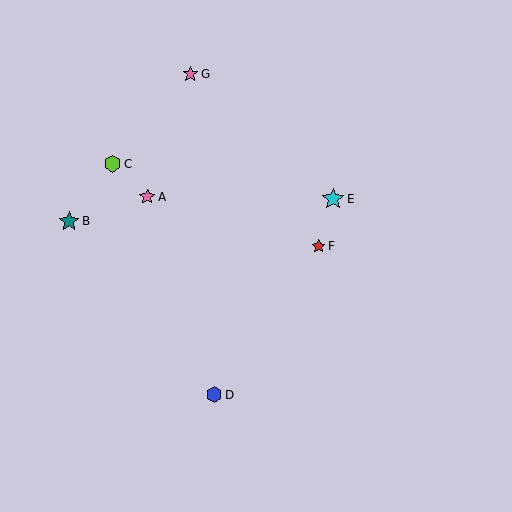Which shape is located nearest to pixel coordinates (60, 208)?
The teal star (labeled B) at (69, 221) is nearest to that location.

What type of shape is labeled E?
Shape E is a cyan star.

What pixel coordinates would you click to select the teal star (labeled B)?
Click at (69, 221) to select the teal star B.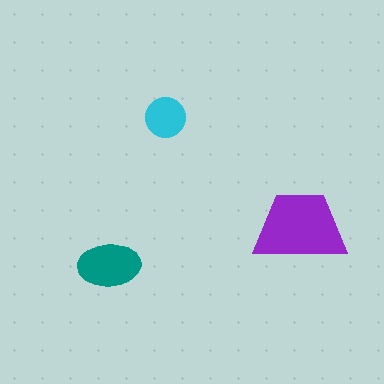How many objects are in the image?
There are 3 objects in the image.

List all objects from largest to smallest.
The purple trapezoid, the teal ellipse, the cyan circle.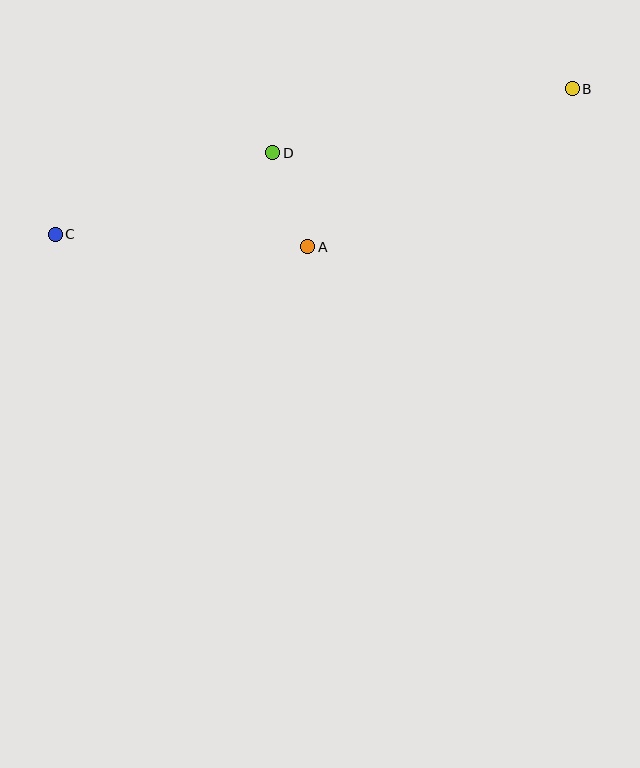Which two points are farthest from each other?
Points B and C are farthest from each other.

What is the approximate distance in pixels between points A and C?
The distance between A and C is approximately 253 pixels.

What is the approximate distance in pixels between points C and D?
The distance between C and D is approximately 232 pixels.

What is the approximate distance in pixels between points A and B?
The distance between A and B is approximately 308 pixels.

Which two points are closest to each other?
Points A and D are closest to each other.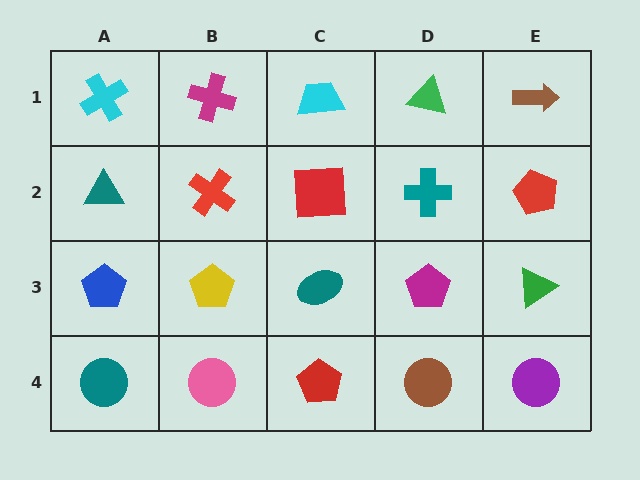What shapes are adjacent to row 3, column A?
A teal triangle (row 2, column A), a teal circle (row 4, column A), a yellow pentagon (row 3, column B).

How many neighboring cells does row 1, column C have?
3.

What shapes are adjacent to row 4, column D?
A magenta pentagon (row 3, column D), a red pentagon (row 4, column C), a purple circle (row 4, column E).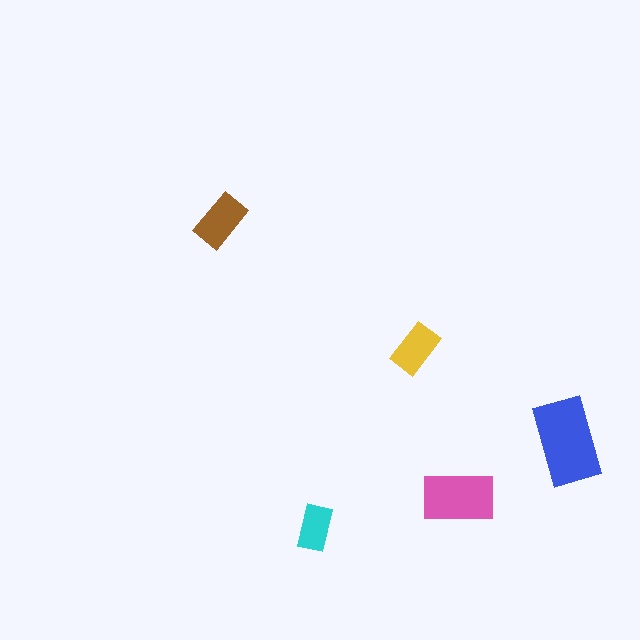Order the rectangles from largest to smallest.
the blue one, the pink one, the brown one, the yellow one, the cyan one.